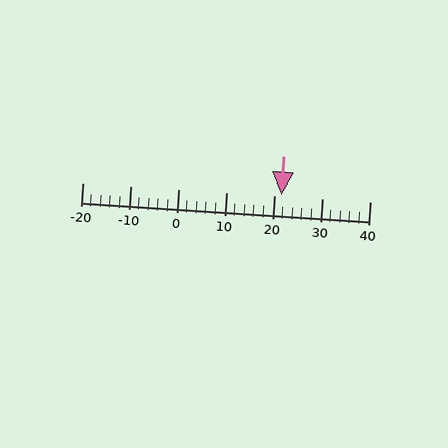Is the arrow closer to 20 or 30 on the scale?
The arrow is closer to 20.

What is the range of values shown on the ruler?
The ruler shows values from -20 to 40.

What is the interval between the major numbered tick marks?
The major tick marks are spaced 10 units apart.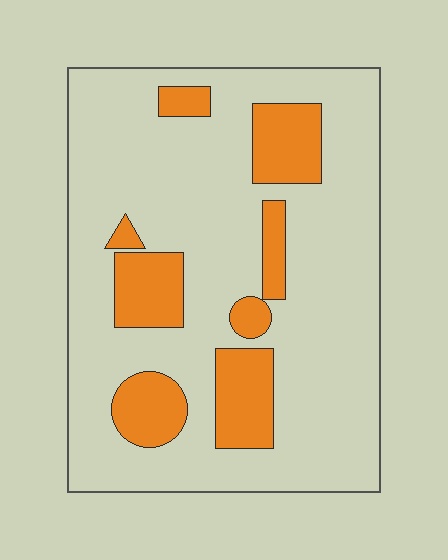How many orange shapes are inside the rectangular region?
8.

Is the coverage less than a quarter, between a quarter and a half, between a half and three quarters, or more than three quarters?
Less than a quarter.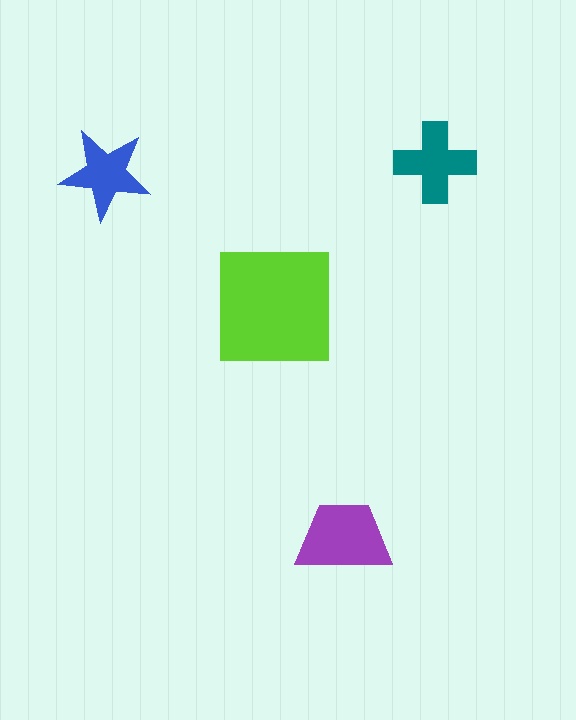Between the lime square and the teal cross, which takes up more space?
The lime square.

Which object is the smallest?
The blue star.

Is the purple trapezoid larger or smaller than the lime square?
Smaller.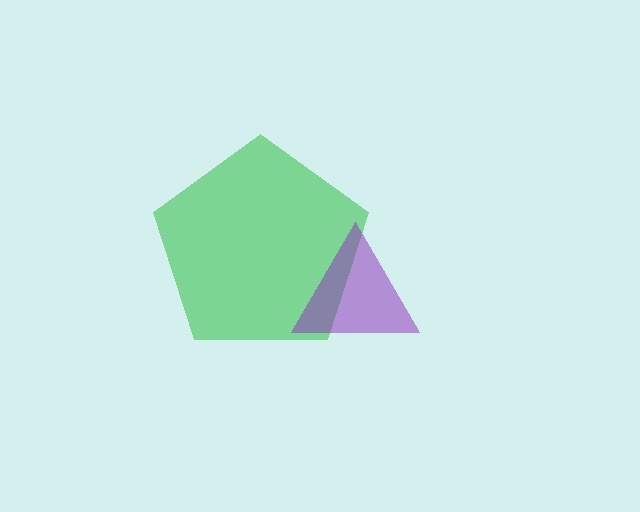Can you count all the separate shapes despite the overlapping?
Yes, there are 2 separate shapes.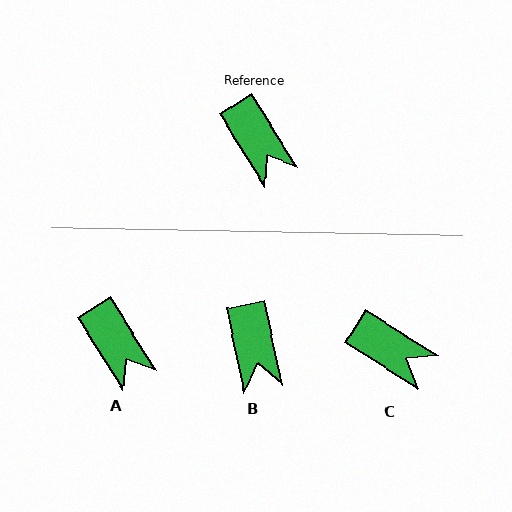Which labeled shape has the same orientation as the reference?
A.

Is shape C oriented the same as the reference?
No, it is off by about 26 degrees.